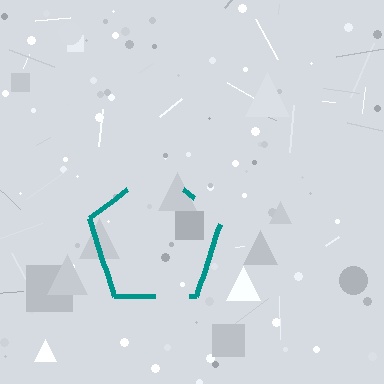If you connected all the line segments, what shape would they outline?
They would outline a pentagon.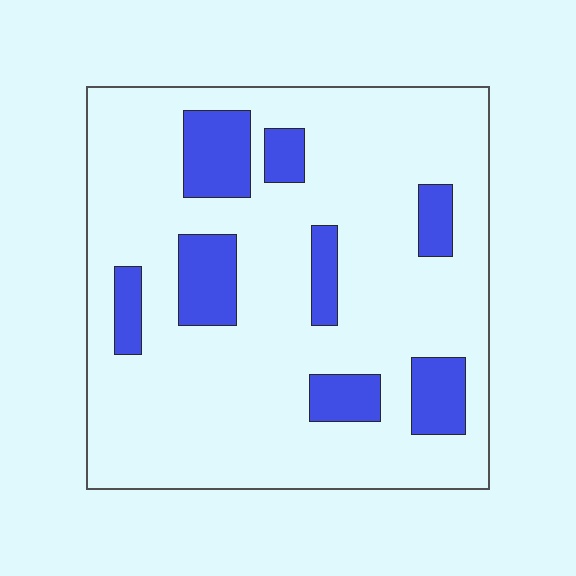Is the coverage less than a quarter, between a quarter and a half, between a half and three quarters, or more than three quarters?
Less than a quarter.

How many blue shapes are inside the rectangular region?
8.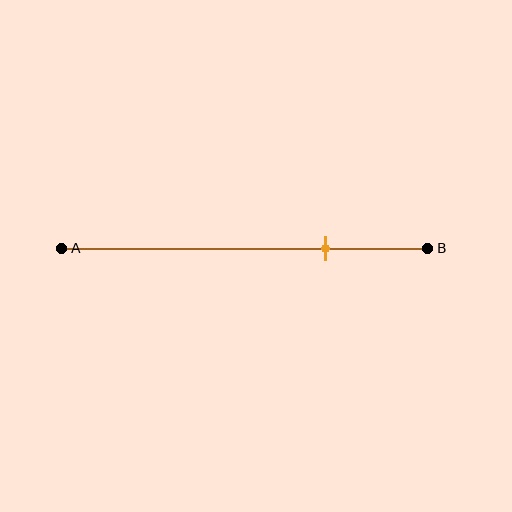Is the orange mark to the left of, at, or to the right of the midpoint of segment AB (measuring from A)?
The orange mark is to the right of the midpoint of segment AB.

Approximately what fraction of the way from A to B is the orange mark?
The orange mark is approximately 70% of the way from A to B.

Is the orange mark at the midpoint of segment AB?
No, the mark is at about 70% from A, not at the 50% midpoint.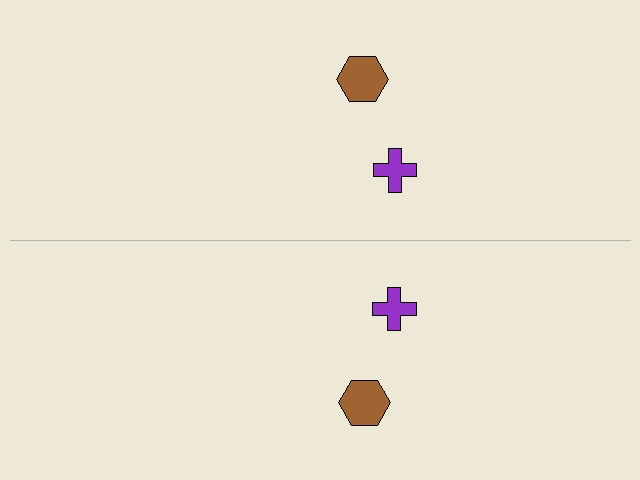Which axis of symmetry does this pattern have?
The pattern has a horizontal axis of symmetry running through the center of the image.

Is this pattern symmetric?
Yes, this pattern has bilateral (reflection) symmetry.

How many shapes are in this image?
There are 4 shapes in this image.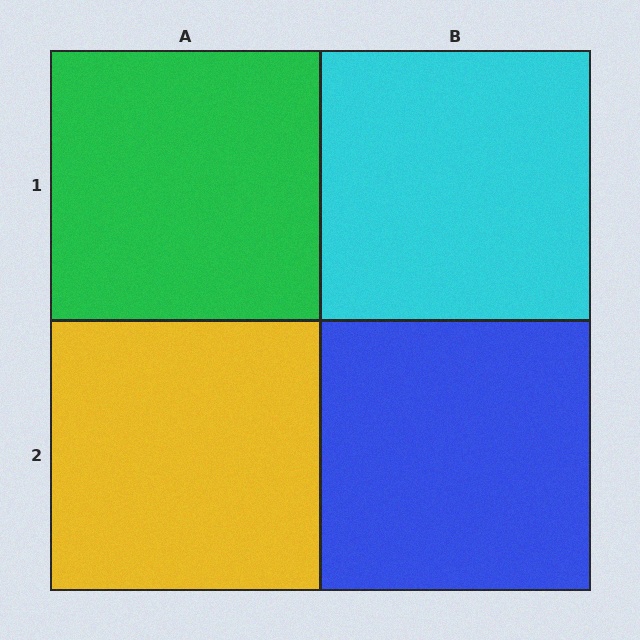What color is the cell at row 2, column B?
Blue.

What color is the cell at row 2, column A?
Yellow.